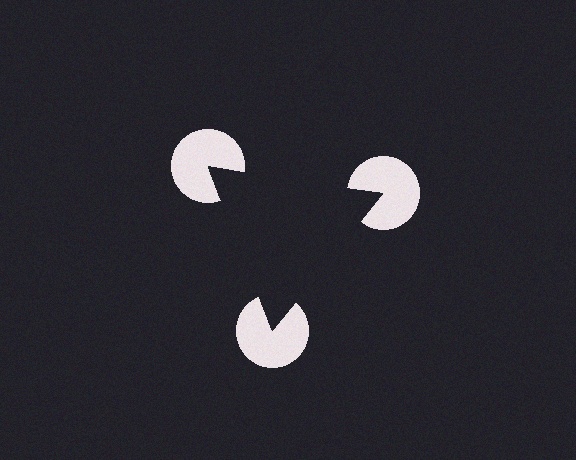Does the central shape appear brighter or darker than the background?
It typically appears slightly darker than the background, even though no actual brightness change is drawn.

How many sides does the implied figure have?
3 sides.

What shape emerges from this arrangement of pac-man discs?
An illusory triangle — its edges are inferred from the aligned wedge cuts in the pac-man discs, not physically drawn.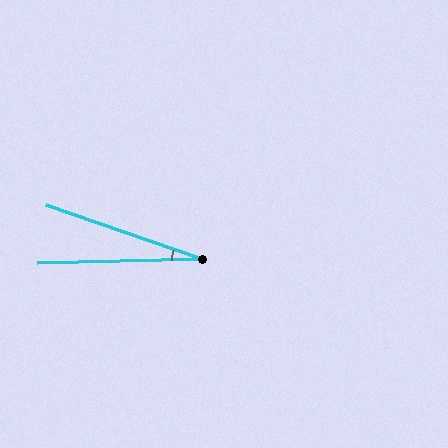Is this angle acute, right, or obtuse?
It is acute.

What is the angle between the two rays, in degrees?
Approximately 20 degrees.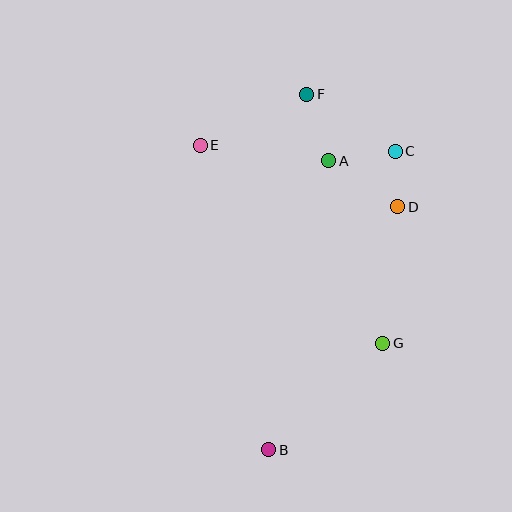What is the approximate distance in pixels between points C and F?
The distance between C and F is approximately 105 pixels.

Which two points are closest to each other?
Points C and D are closest to each other.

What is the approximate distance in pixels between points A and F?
The distance between A and F is approximately 70 pixels.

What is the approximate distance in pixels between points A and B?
The distance between A and B is approximately 295 pixels.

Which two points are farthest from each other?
Points B and F are farthest from each other.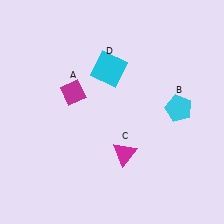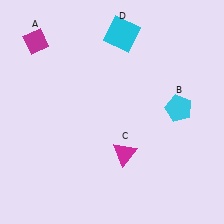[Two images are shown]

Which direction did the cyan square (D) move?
The cyan square (D) moved up.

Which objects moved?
The objects that moved are: the magenta diamond (A), the cyan square (D).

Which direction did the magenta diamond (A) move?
The magenta diamond (A) moved up.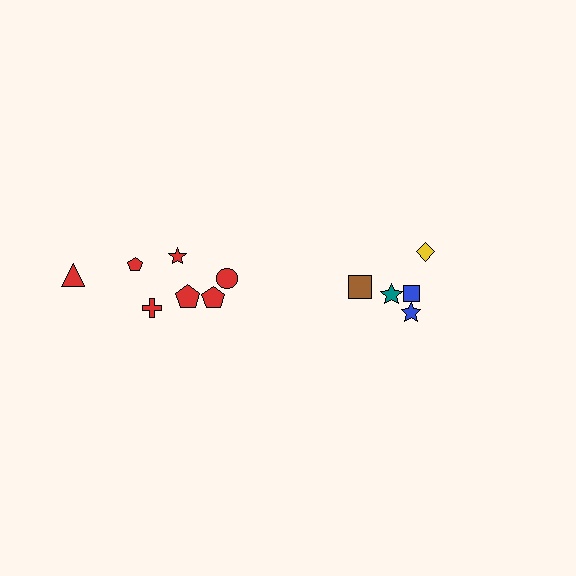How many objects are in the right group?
There are 5 objects.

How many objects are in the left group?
There are 7 objects.